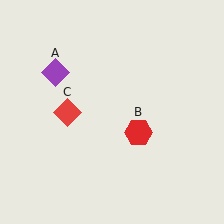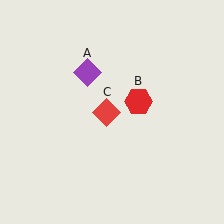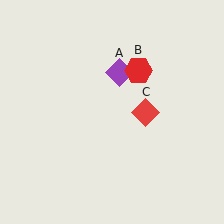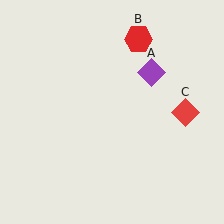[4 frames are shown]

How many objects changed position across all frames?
3 objects changed position: purple diamond (object A), red hexagon (object B), red diamond (object C).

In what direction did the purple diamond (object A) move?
The purple diamond (object A) moved right.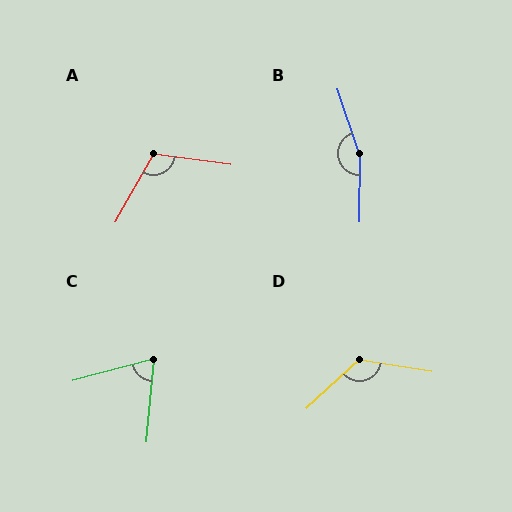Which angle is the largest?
B, at approximately 161 degrees.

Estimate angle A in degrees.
Approximately 112 degrees.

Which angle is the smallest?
C, at approximately 70 degrees.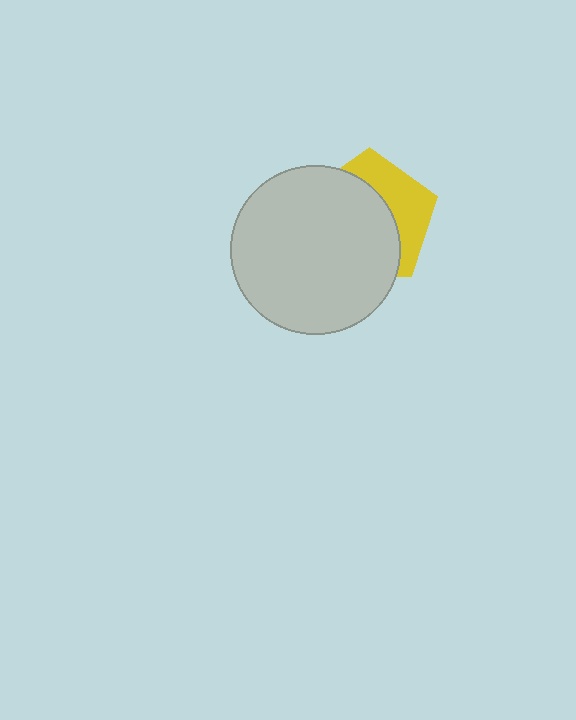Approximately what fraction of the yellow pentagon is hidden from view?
Roughly 64% of the yellow pentagon is hidden behind the light gray circle.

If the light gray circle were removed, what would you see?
You would see the complete yellow pentagon.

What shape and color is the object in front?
The object in front is a light gray circle.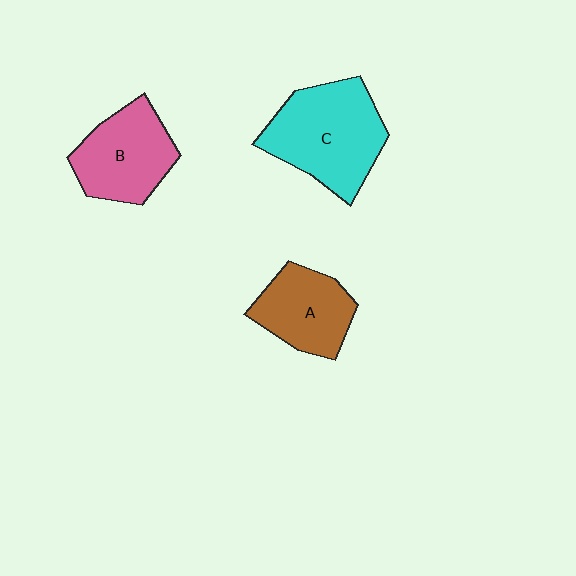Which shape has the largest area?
Shape C (cyan).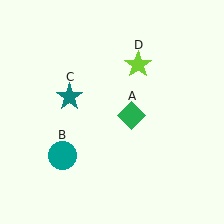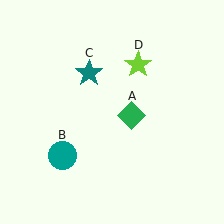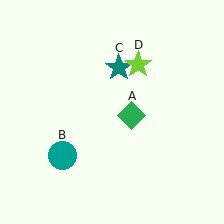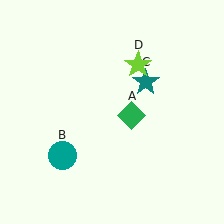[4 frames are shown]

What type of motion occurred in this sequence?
The teal star (object C) rotated clockwise around the center of the scene.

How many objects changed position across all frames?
1 object changed position: teal star (object C).